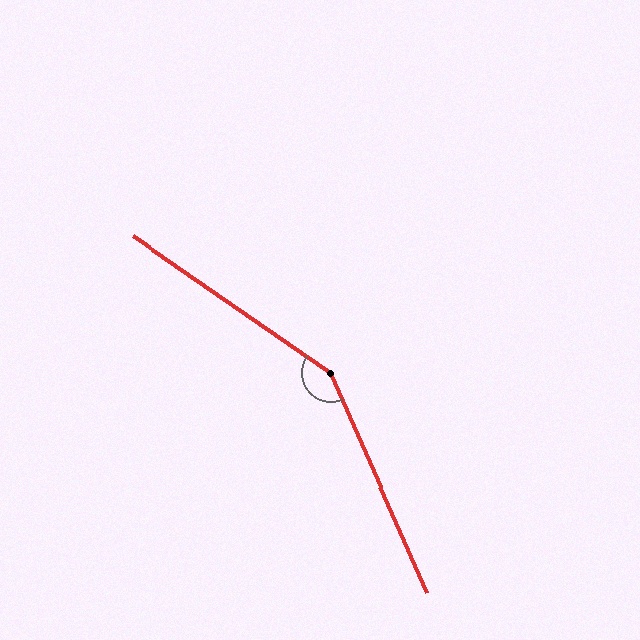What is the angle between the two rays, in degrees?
Approximately 149 degrees.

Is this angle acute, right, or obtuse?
It is obtuse.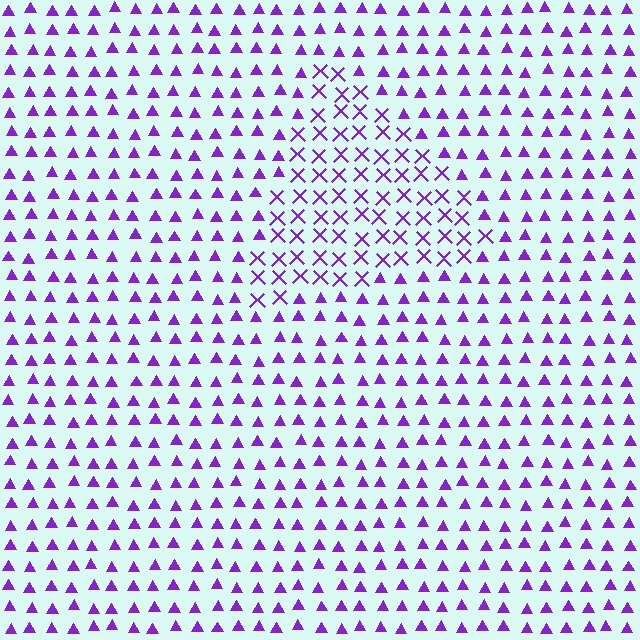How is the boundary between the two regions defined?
The boundary is defined by a change in element shape: X marks inside vs. triangles outside. All elements share the same color and spacing.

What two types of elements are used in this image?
The image uses X marks inside the triangle region and triangles outside it.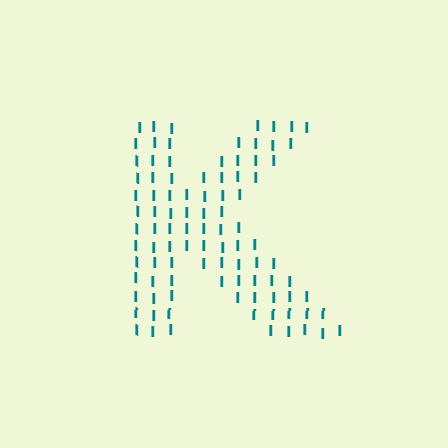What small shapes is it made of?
It is made of small letter I's.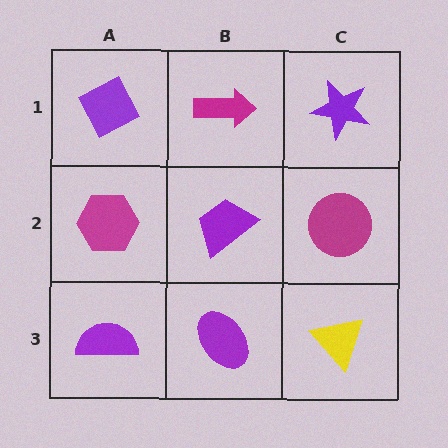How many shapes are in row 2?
3 shapes.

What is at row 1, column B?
A magenta arrow.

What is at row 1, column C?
A purple star.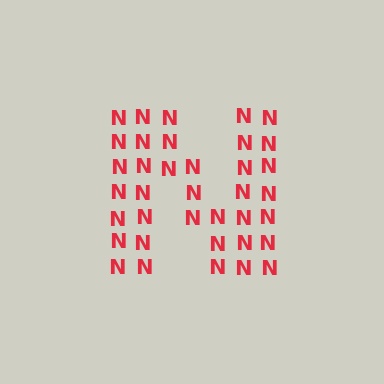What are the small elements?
The small elements are letter N's.